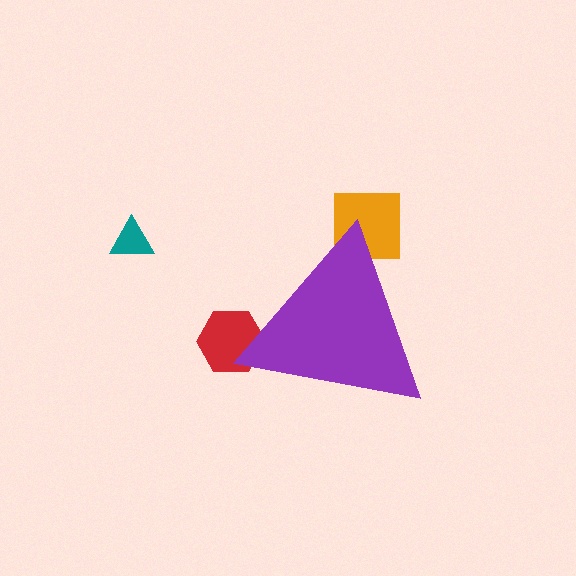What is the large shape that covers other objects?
A purple triangle.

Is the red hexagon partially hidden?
Yes, the red hexagon is partially hidden behind the purple triangle.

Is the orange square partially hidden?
Yes, the orange square is partially hidden behind the purple triangle.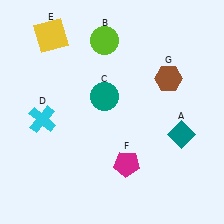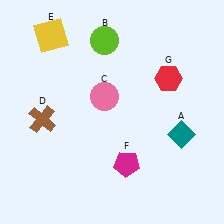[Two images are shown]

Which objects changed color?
C changed from teal to pink. D changed from cyan to brown. G changed from brown to red.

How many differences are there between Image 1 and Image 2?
There are 3 differences between the two images.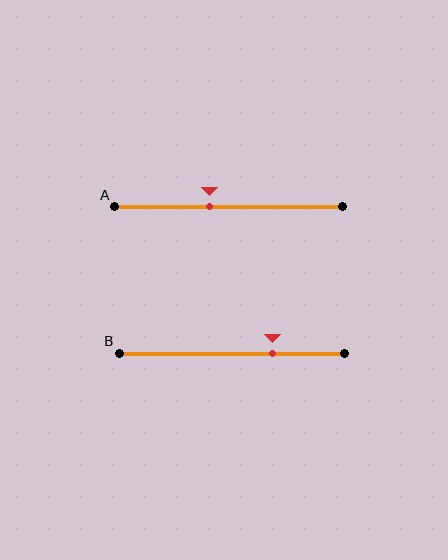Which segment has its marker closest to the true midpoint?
Segment A has its marker closest to the true midpoint.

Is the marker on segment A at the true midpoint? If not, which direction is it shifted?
No, the marker on segment A is shifted to the left by about 8% of the segment length.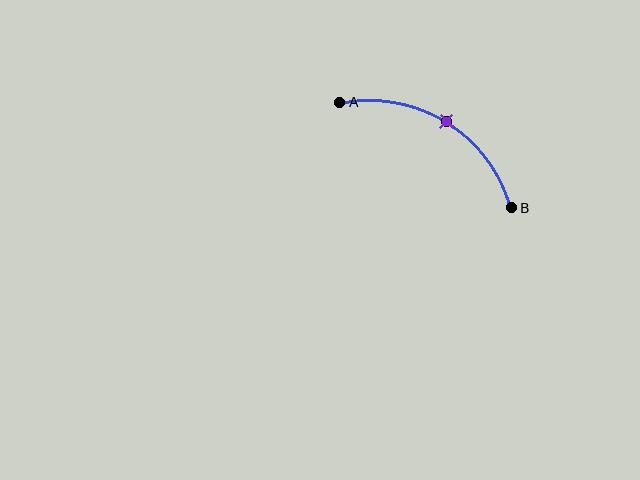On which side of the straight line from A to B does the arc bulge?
The arc bulges above the straight line connecting A and B.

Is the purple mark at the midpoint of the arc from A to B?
Yes. The purple mark lies on the arc at equal arc-length from both A and B — it is the arc midpoint.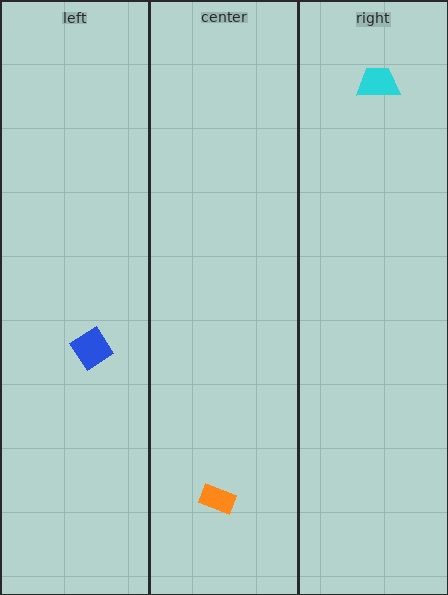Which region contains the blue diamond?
The left region.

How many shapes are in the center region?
1.